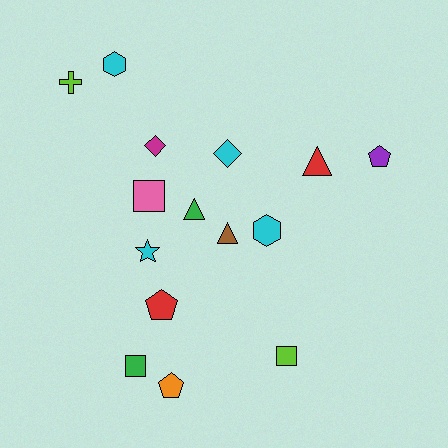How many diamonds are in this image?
There are 2 diamonds.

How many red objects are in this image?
There are 2 red objects.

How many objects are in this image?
There are 15 objects.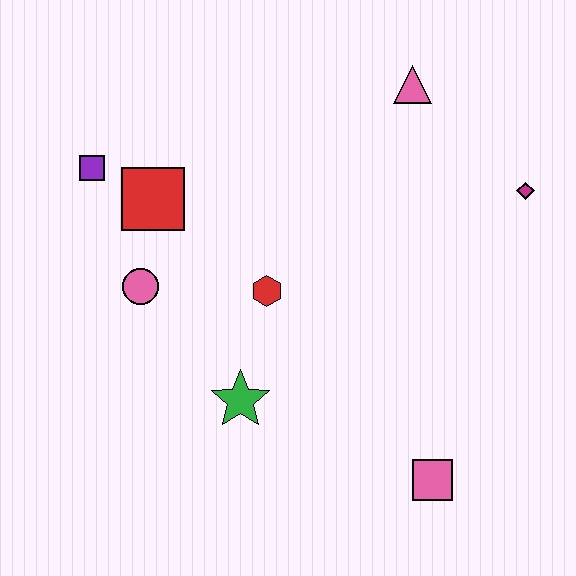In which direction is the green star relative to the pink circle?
The green star is below the pink circle.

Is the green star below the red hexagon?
Yes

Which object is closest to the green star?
The red hexagon is closest to the green star.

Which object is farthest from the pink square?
The purple square is farthest from the pink square.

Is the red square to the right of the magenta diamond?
No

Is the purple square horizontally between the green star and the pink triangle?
No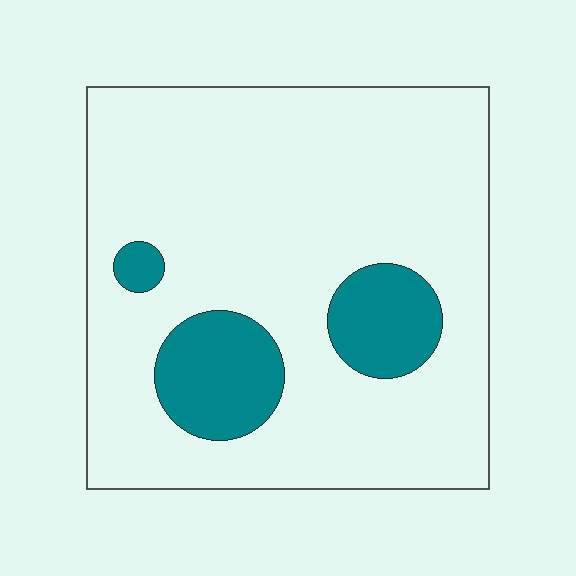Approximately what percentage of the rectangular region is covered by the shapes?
Approximately 15%.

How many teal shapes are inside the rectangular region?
3.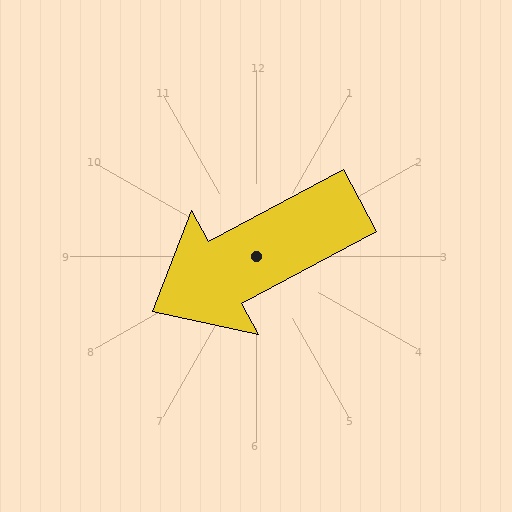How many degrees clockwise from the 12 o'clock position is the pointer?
Approximately 242 degrees.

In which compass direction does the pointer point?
Southwest.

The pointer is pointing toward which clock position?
Roughly 8 o'clock.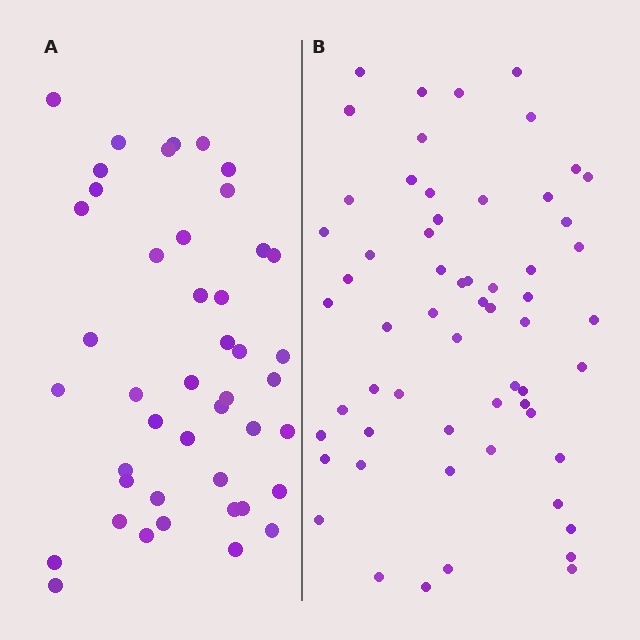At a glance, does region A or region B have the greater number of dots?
Region B (the right region) has more dots.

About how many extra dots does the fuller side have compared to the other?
Region B has approximately 15 more dots than region A.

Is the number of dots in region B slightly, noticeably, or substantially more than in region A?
Region B has noticeably more, but not dramatically so. The ratio is roughly 1.4 to 1.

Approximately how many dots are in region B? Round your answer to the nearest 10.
About 60 dots.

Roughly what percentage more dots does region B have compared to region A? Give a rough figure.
About 35% more.